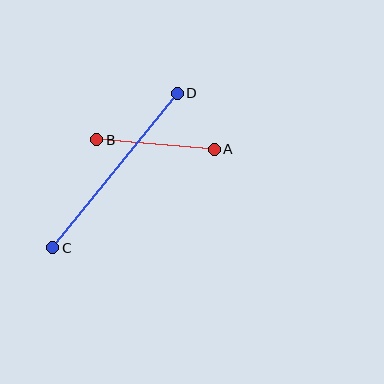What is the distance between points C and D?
The distance is approximately 198 pixels.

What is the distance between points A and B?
The distance is approximately 118 pixels.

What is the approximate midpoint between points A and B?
The midpoint is at approximately (155, 144) pixels.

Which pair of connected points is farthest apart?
Points C and D are farthest apart.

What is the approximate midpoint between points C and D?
The midpoint is at approximately (115, 170) pixels.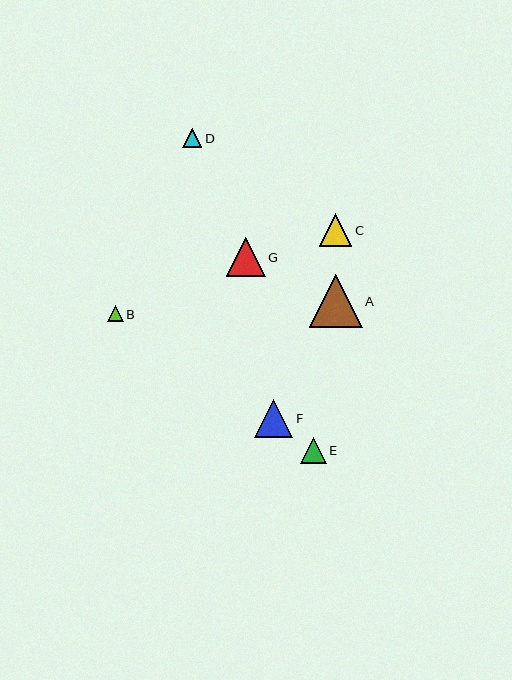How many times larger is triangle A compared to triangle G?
Triangle A is approximately 1.4 times the size of triangle G.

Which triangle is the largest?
Triangle A is the largest with a size of approximately 53 pixels.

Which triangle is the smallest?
Triangle B is the smallest with a size of approximately 16 pixels.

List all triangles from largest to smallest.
From largest to smallest: A, G, F, C, E, D, B.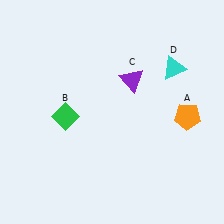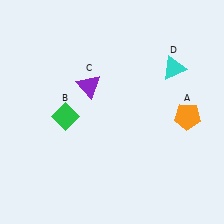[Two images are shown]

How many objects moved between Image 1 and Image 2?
1 object moved between the two images.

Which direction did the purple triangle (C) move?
The purple triangle (C) moved left.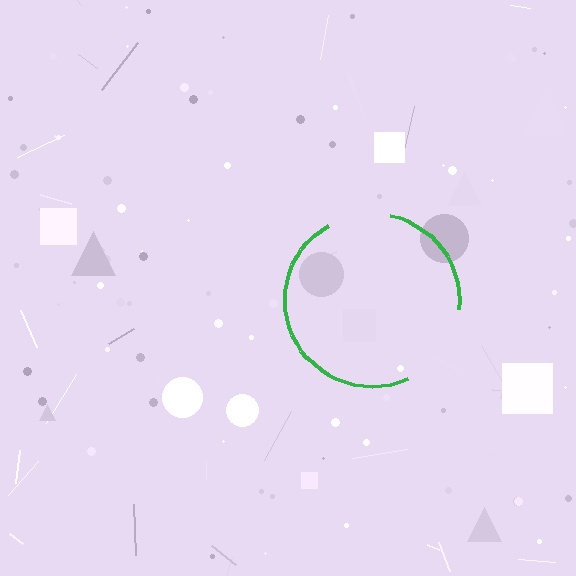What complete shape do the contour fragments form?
The contour fragments form a circle.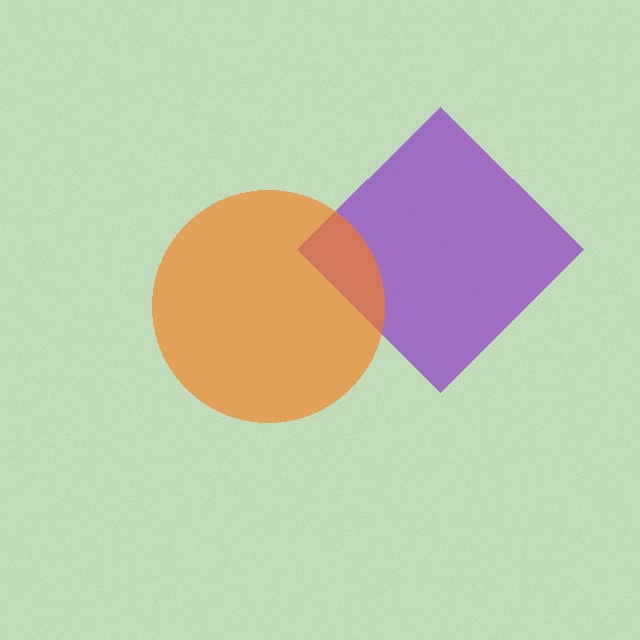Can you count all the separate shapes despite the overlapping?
Yes, there are 2 separate shapes.